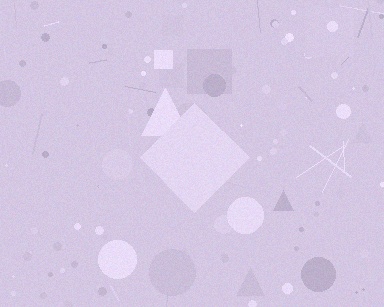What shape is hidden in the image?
A diamond is hidden in the image.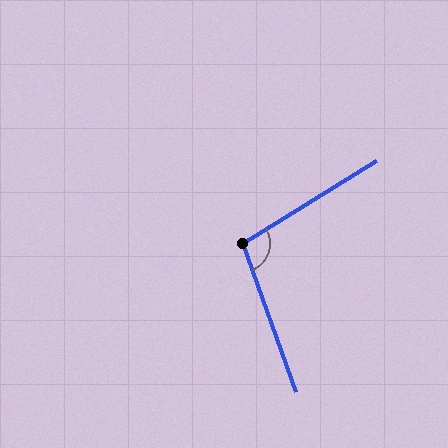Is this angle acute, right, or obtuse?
It is obtuse.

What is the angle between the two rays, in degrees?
Approximately 102 degrees.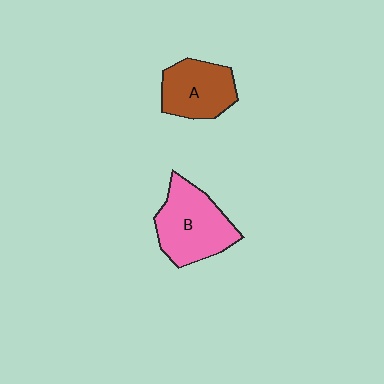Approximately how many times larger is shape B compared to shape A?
Approximately 1.3 times.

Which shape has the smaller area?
Shape A (brown).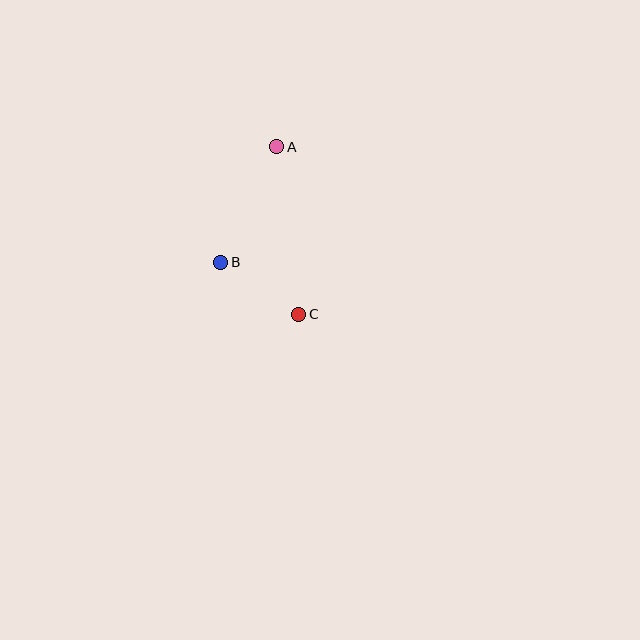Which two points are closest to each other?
Points B and C are closest to each other.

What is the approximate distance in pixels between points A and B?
The distance between A and B is approximately 128 pixels.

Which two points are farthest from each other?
Points A and C are farthest from each other.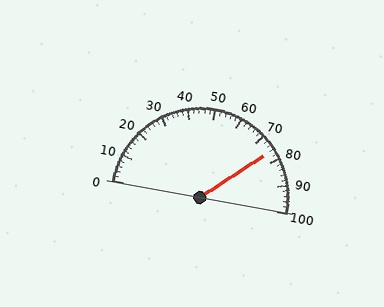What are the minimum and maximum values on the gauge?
The gauge ranges from 0 to 100.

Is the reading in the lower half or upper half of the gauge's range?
The reading is in the upper half of the range (0 to 100).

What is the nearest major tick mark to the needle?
The nearest major tick mark is 80.